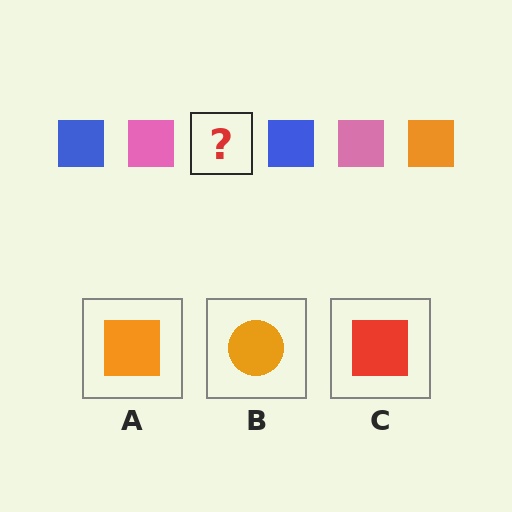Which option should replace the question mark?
Option A.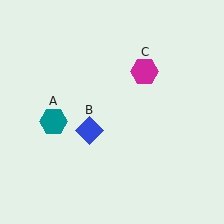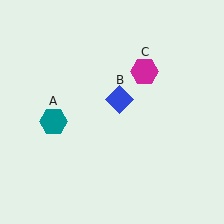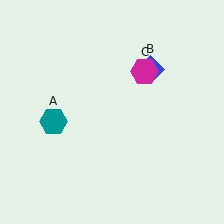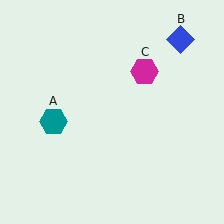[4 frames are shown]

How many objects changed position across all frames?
1 object changed position: blue diamond (object B).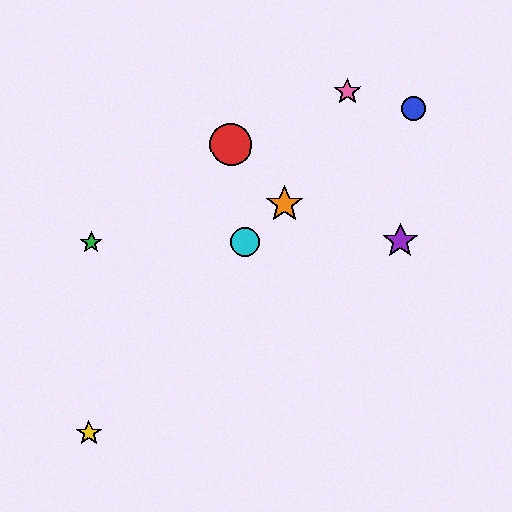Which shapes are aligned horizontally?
The green star, the purple star, the cyan circle are aligned horizontally.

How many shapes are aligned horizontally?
3 shapes (the green star, the purple star, the cyan circle) are aligned horizontally.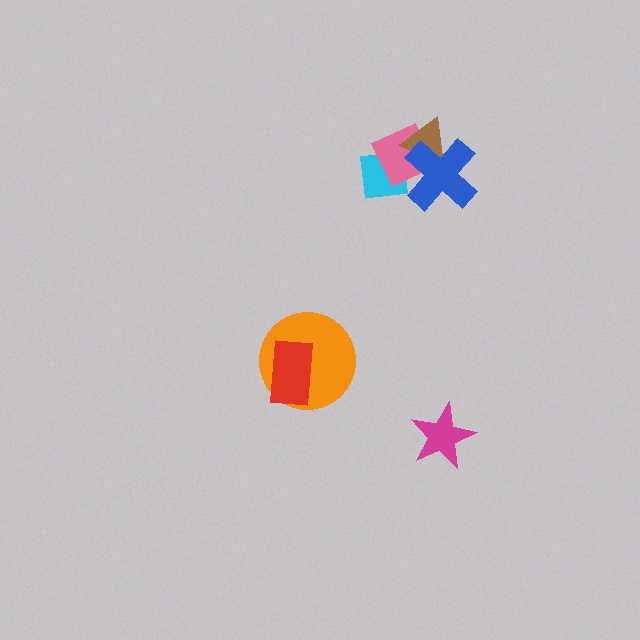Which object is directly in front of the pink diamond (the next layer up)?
The brown triangle is directly in front of the pink diamond.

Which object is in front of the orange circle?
The red rectangle is in front of the orange circle.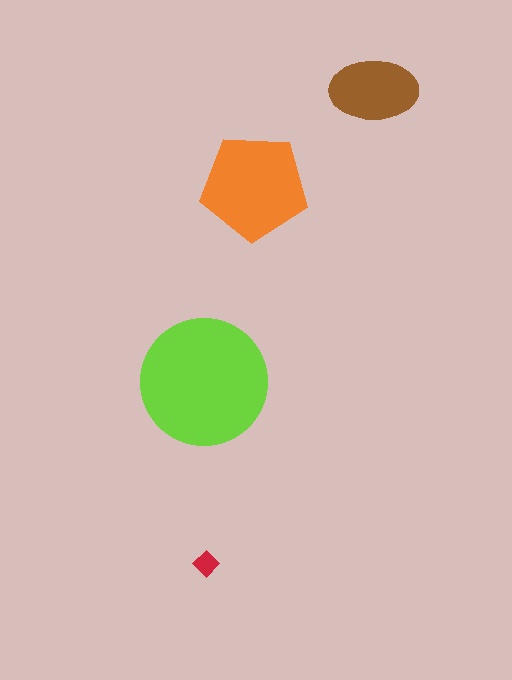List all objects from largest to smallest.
The lime circle, the orange pentagon, the brown ellipse, the red diamond.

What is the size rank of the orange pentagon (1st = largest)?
2nd.